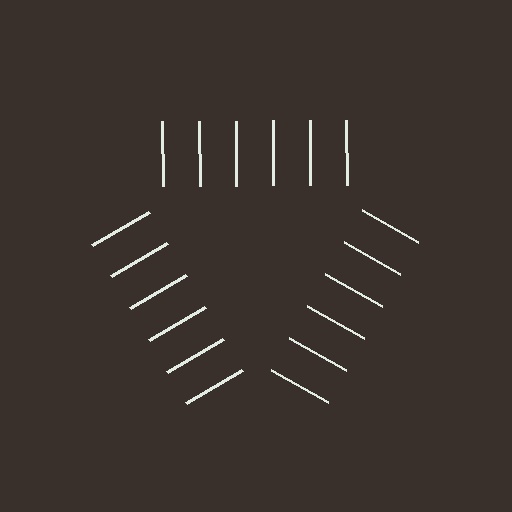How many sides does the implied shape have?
3 sides — the line-ends trace a triangle.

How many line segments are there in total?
18 — 6 along each of the 3 edges.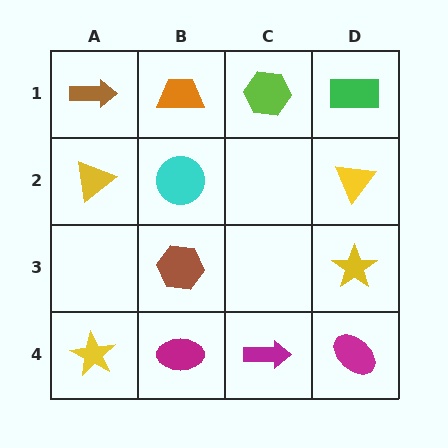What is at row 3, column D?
A yellow star.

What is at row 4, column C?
A magenta arrow.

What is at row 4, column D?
A magenta ellipse.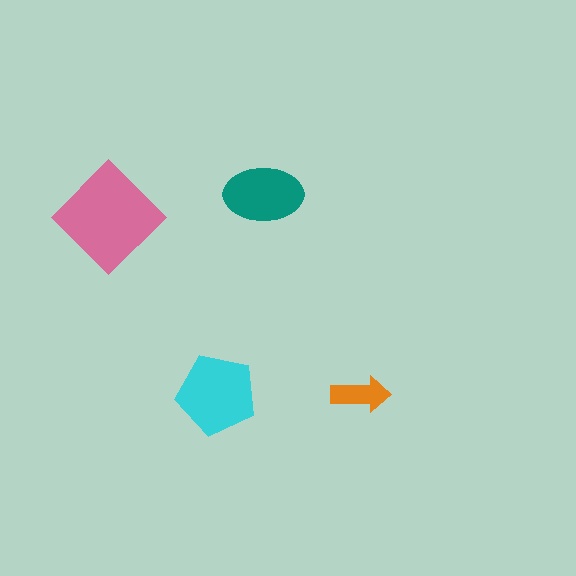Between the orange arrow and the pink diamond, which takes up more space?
The pink diamond.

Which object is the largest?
The pink diamond.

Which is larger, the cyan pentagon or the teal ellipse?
The cyan pentagon.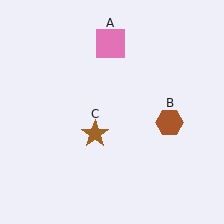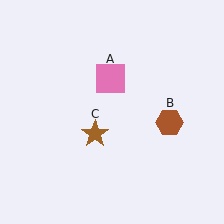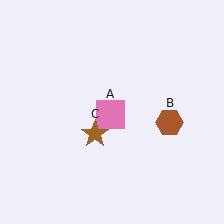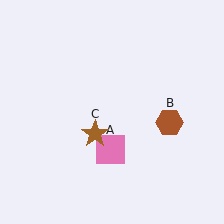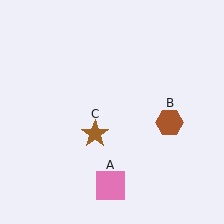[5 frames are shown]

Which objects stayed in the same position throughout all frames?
Brown hexagon (object B) and brown star (object C) remained stationary.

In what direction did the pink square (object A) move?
The pink square (object A) moved down.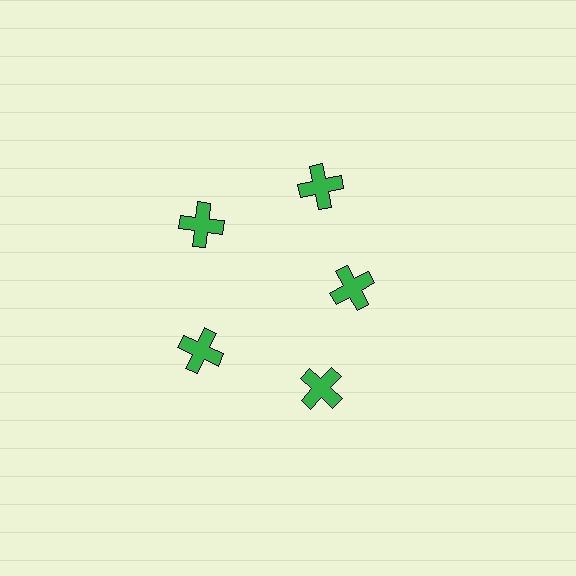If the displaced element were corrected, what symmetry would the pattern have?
It would have 5-fold rotational symmetry — the pattern would map onto itself every 72 degrees.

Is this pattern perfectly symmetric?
No. The 5 green crosses are arranged in a ring, but one element near the 3 o'clock position is pulled inward toward the center, breaking the 5-fold rotational symmetry.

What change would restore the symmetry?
The symmetry would be restored by moving it outward, back onto the ring so that all 5 crosses sit at equal angles and equal distance from the center.